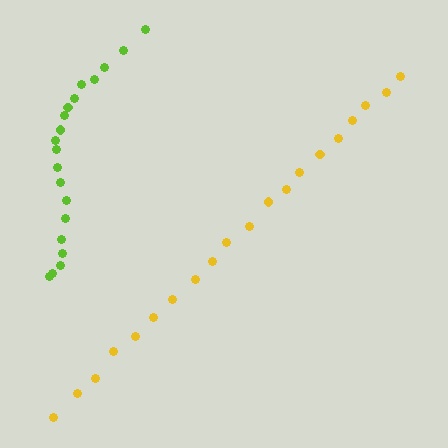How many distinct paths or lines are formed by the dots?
There are 2 distinct paths.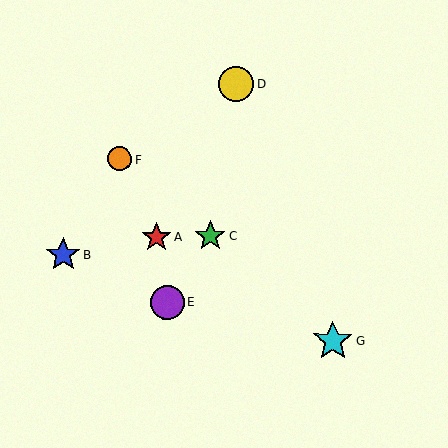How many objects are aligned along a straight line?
3 objects (C, F, G) are aligned along a straight line.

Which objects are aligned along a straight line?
Objects C, F, G are aligned along a straight line.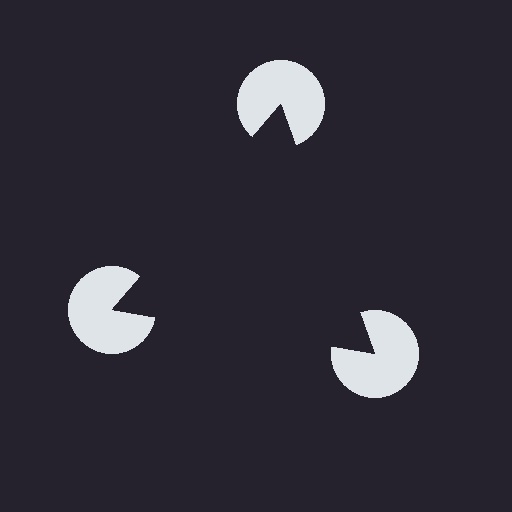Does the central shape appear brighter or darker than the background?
It typically appears slightly darker than the background, even though no actual brightness change is drawn.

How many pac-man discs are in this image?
There are 3 — one at each vertex of the illusory triangle.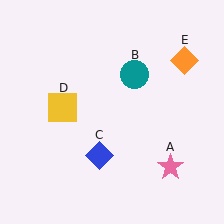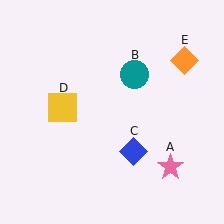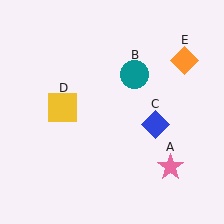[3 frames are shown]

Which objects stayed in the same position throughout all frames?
Pink star (object A) and teal circle (object B) and yellow square (object D) and orange diamond (object E) remained stationary.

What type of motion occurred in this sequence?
The blue diamond (object C) rotated counterclockwise around the center of the scene.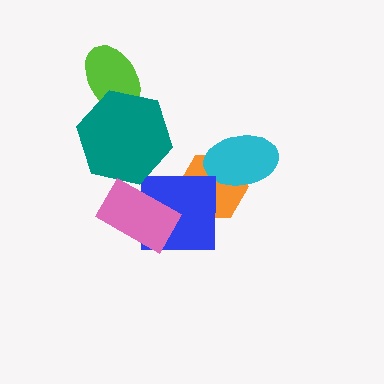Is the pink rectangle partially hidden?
No, no other shape covers it.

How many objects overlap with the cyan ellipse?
1 object overlaps with the cyan ellipse.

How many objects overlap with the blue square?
2 objects overlap with the blue square.